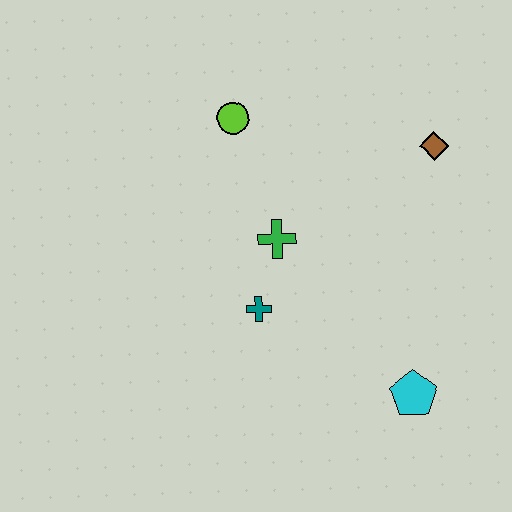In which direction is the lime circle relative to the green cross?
The lime circle is above the green cross.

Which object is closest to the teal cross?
The green cross is closest to the teal cross.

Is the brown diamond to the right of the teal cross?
Yes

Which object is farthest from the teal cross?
The brown diamond is farthest from the teal cross.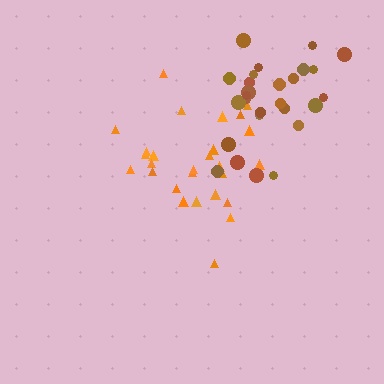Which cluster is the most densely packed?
Brown.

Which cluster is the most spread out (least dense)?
Orange.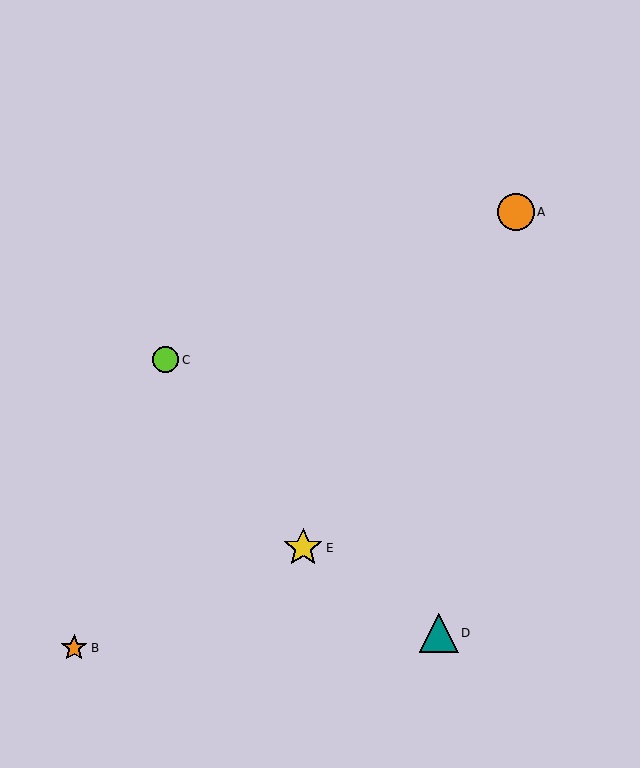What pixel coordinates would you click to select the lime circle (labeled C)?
Click at (165, 360) to select the lime circle C.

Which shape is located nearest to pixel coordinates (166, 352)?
The lime circle (labeled C) at (165, 360) is nearest to that location.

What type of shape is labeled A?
Shape A is an orange circle.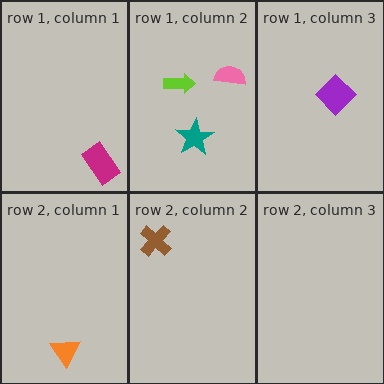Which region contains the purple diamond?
The row 1, column 3 region.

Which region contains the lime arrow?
The row 1, column 2 region.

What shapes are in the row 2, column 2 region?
The brown cross.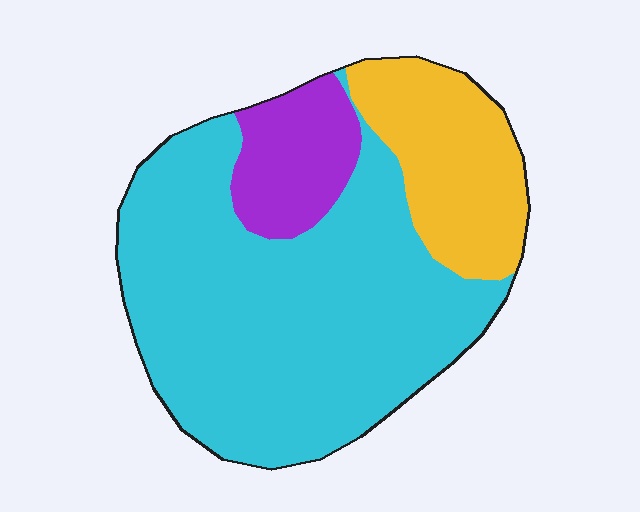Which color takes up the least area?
Purple, at roughly 15%.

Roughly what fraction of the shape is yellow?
Yellow covers 21% of the shape.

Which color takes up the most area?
Cyan, at roughly 65%.